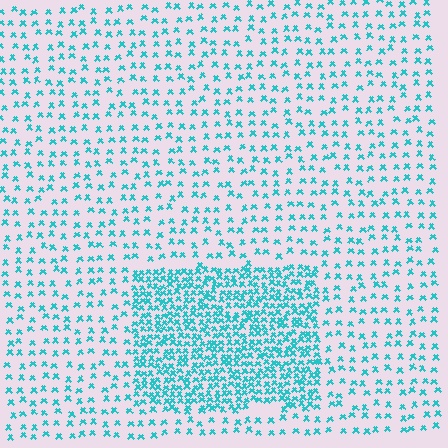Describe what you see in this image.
The image contains small cyan elements arranged at two different densities. A rectangle-shaped region is visible where the elements are more densely packed than the surrounding area.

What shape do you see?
I see a rectangle.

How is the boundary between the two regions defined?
The boundary is defined by a change in element density (approximately 2.7x ratio). All elements are the same color, size, and shape.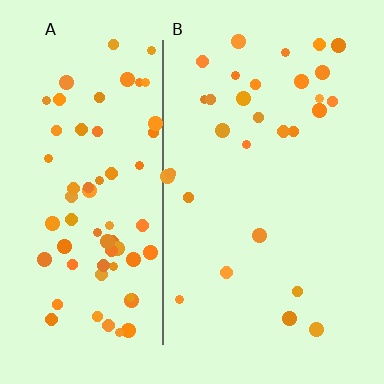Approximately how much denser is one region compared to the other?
Approximately 2.5× — region A over region B.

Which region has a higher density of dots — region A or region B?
A (the left).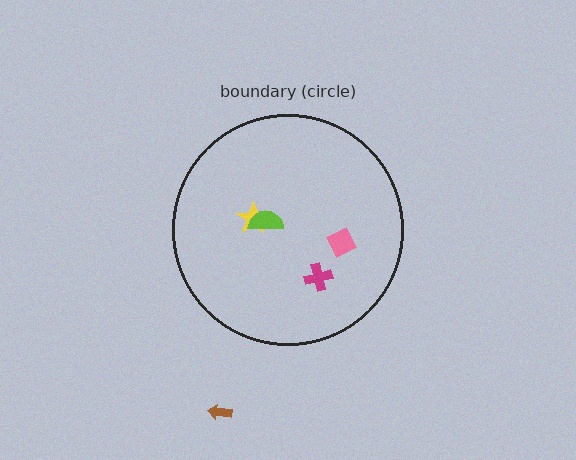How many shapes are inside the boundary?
4 inside, 1 outside.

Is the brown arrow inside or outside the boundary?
Outside.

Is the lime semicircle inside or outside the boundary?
Inside.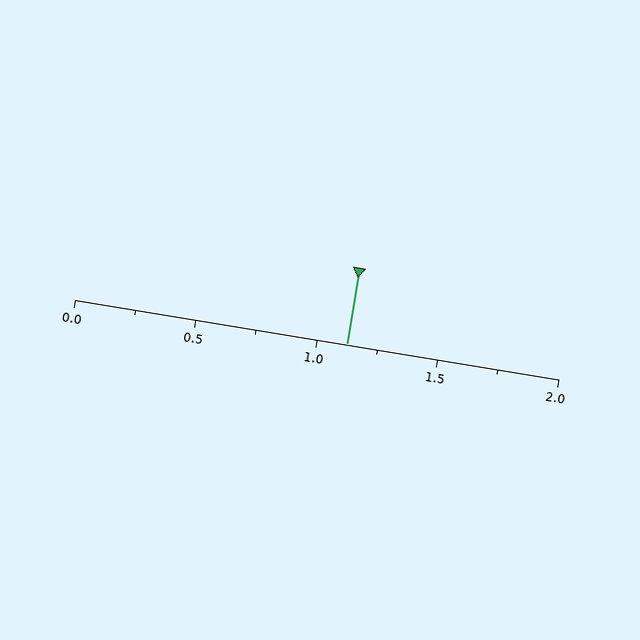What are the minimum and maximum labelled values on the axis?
The axis runs from 0.0 to 2.0.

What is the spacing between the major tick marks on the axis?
The major ticks are spaced 0.5 apart.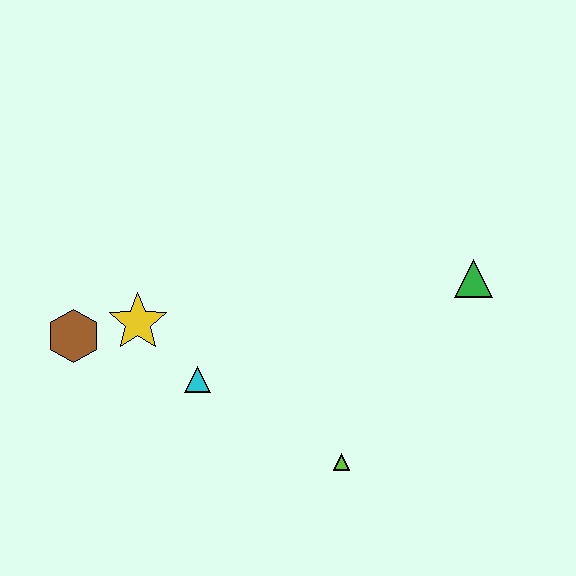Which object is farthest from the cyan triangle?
The green triangle is farthest from the cyan triangle.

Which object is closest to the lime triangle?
The cyan triangle is closest to the lime triangle.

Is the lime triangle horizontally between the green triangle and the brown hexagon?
Yes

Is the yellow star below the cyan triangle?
No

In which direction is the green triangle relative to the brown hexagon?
The green triangle is to the right of the brown hexagon.